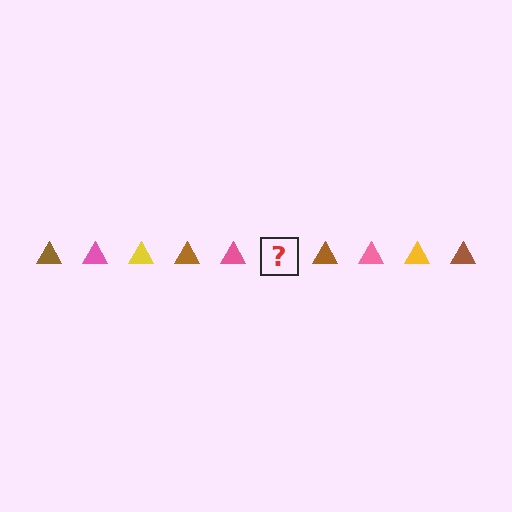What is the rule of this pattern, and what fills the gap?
The rule is that the pattern cycles through brown, pink, yellow triangles. The gap should be filled with a yellow triangle.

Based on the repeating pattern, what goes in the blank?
The blank should be a yellow triangle.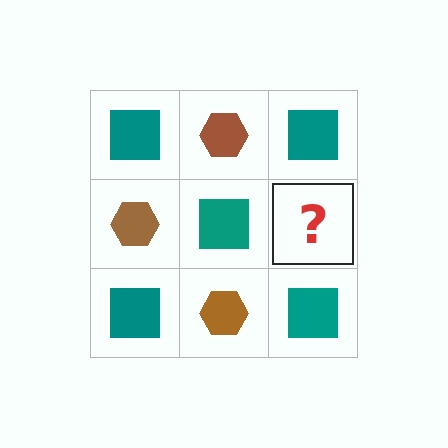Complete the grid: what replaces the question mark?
The question mark should be replaced with a brown hexagon.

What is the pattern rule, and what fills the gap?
The rule is that it alternates teal square and brown hexagon in a checkerboard pattern. The gap should be filled with a brown hexagon.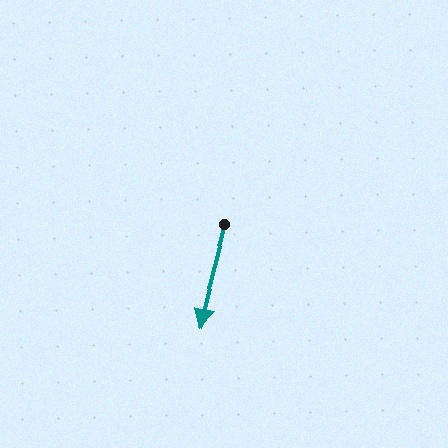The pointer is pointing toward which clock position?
Roughly 6 o'clock.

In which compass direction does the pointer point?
South.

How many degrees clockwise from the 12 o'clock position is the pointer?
Approximately 194 degrees.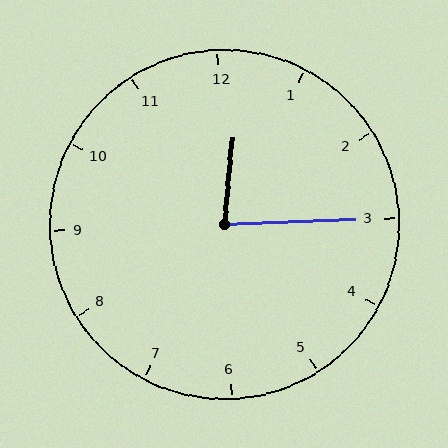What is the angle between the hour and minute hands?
Approximately 82 degrees.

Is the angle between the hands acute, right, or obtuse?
It is acute.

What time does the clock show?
12:15.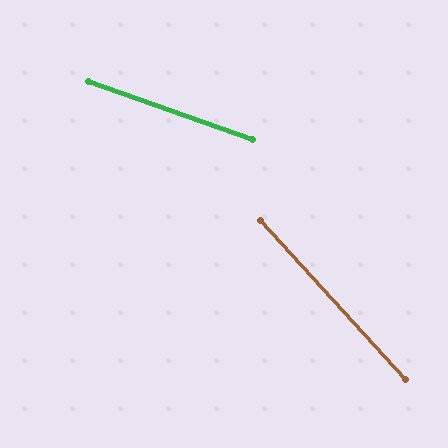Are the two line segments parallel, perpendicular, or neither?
Neither parallel nor perpendicular — they differ by about 28°.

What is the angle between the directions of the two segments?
Approximately 28 degrees.